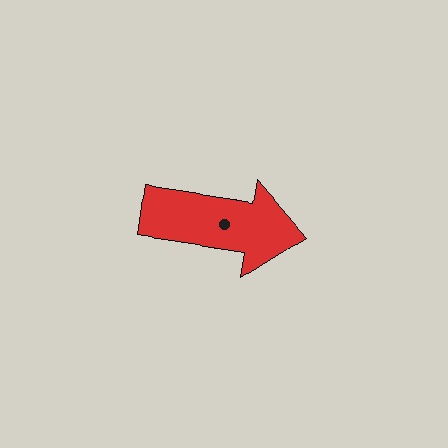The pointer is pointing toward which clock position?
Roughly 3 o'clock.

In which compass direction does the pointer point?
East.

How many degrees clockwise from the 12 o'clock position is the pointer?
Approximately 99 degrees.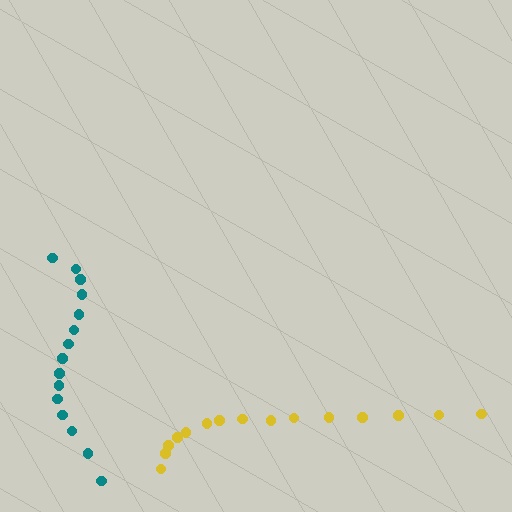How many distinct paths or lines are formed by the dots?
There are 2 distinct paths.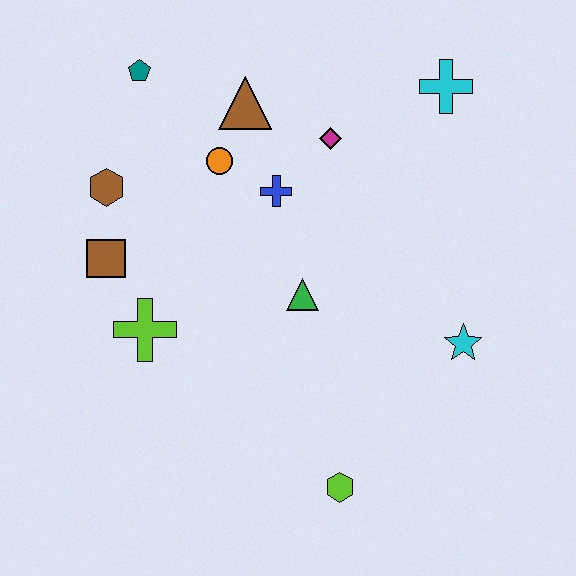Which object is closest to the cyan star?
The green triangle is closest to the cyan star.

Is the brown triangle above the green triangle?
Yes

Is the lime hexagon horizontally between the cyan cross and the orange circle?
Yes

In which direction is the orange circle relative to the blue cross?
The orange circle is to the left of the blue cross.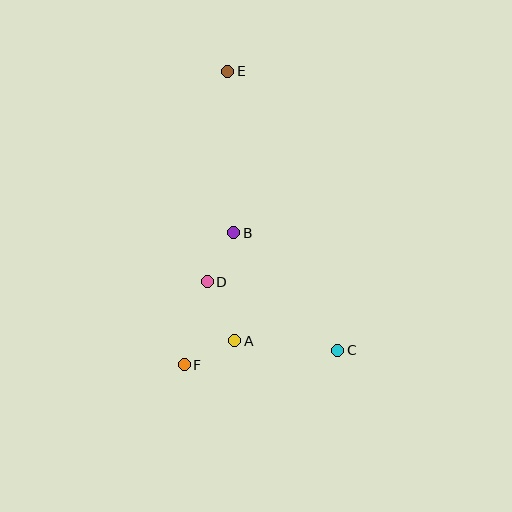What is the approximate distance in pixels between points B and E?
The distance between B and E is approximately 161 pixels.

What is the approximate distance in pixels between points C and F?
The distance between C and F is approximately 154 pixels.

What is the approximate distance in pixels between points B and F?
The distance between B and F is approximately 141 pixels.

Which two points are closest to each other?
Points B and D are closest to each other.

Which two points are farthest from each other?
Points C and E are farthest from each other.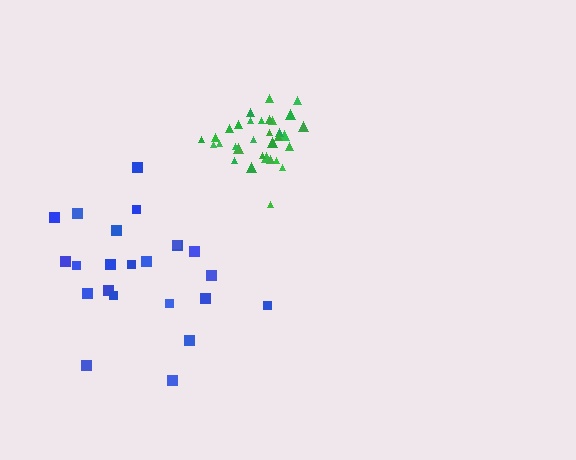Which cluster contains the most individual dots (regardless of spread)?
Green (33).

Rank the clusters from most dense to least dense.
green, blue.